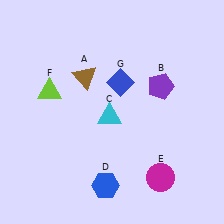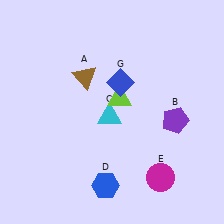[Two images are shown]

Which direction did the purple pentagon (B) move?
The purple pentagon (B) moved down.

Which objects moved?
The objects that moved are: the purple pentagon (B), the lime triangle (F).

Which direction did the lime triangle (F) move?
The lime triangle (F) moved right.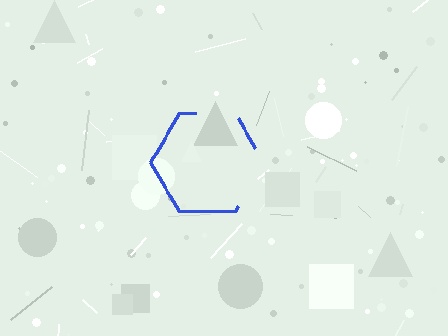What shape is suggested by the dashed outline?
The dashed outline suggests a hexagon.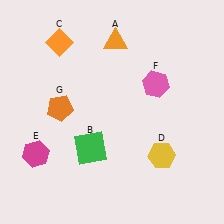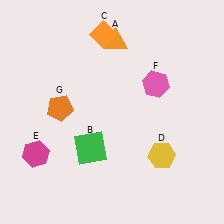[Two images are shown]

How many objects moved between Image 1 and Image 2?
1 object moved between the two images.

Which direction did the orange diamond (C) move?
The orange diamond (C) moved right.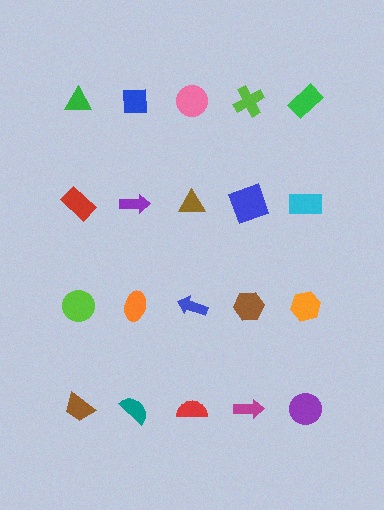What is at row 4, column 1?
A brown trapezoid.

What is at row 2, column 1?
A red rectangle.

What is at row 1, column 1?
A green triangle.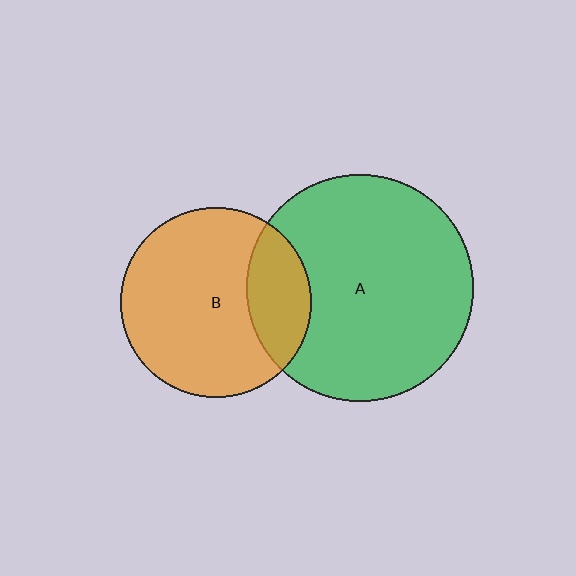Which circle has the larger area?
Circle A (green).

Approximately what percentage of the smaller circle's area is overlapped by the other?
Approximately 25%.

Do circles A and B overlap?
Yes.